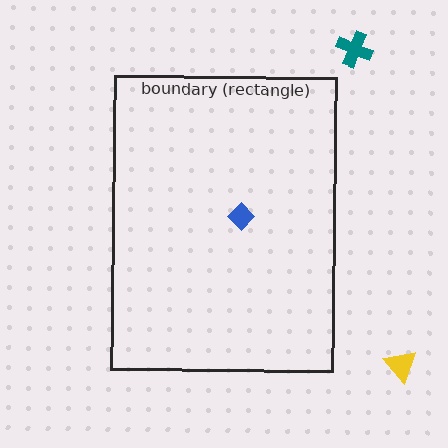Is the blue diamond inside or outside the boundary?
Inside.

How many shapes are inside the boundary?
1 inside, 2 outside.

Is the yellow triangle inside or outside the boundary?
Outside.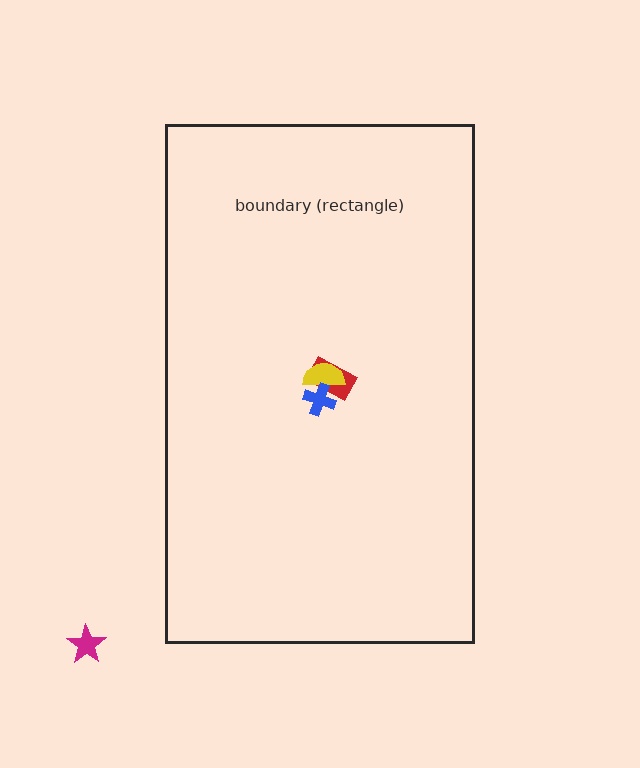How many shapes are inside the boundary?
3 inside, 1 outside.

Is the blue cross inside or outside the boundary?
Inside.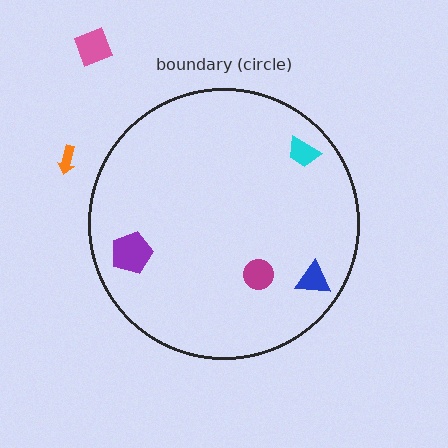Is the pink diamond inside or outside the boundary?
Outside.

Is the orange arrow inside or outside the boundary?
Outside.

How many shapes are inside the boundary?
4 inside, 2 outside.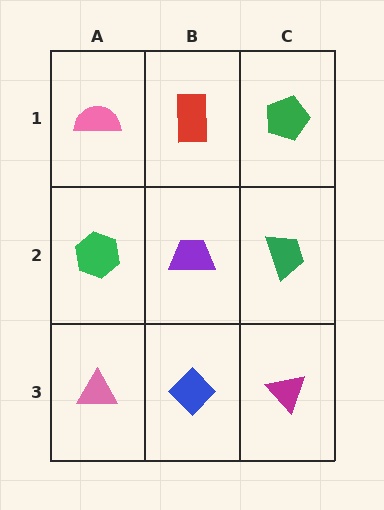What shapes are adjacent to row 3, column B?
A purple trapezoid (row 2, column B), a pink triangle (row 3, column A), a magenta triangle (row 3, column C).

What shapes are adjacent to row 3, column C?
A green trapezoid (row 2, column C), a blue diamond (row 3, column B).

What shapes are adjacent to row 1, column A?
A green hexagon (row 2, column A), a red rectangle (row 1, column B).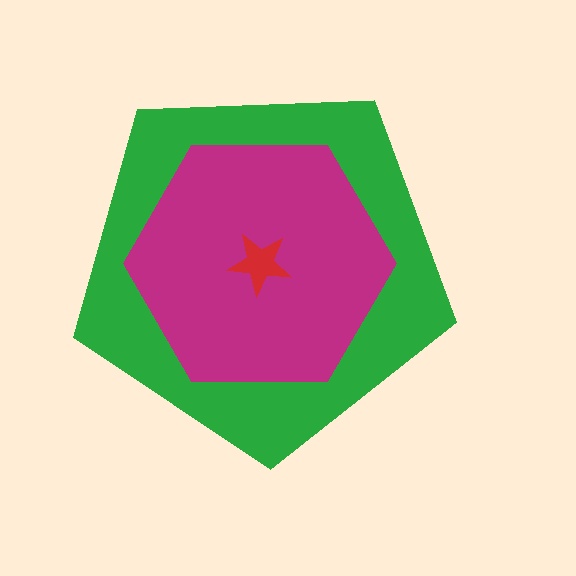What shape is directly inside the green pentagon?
The magenta hexagon.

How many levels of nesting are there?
3.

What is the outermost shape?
The green pentagon.